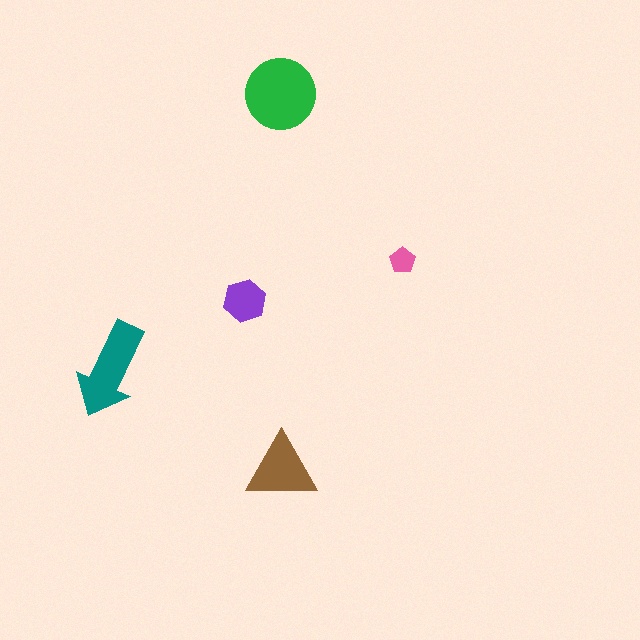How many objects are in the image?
There are 5 objects in the image.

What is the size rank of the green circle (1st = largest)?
1st.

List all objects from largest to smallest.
The green circle, the teal arrow, the brown triangle, the purple hexagon, the pink pentagon.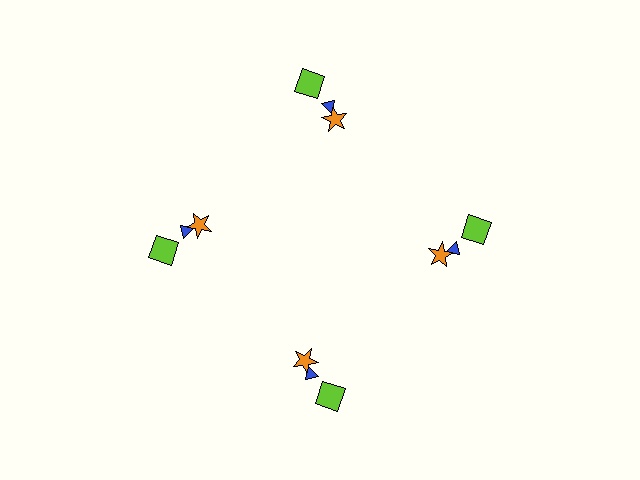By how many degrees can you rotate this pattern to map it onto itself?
The pattern maps onto itself every 90 degrees of rotation.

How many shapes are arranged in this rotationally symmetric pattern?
There are 12 shapes, arranged in 4 groups of 3.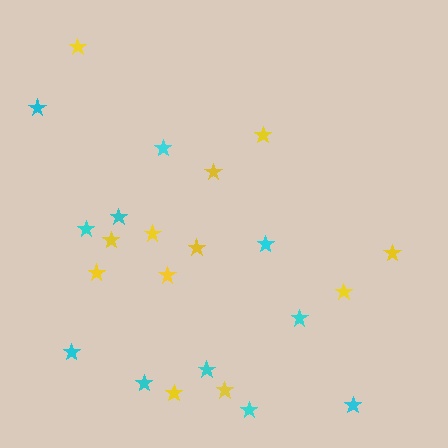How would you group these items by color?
There are 2 groups: one group of cyan stars (11) and one group of yellow stars (12).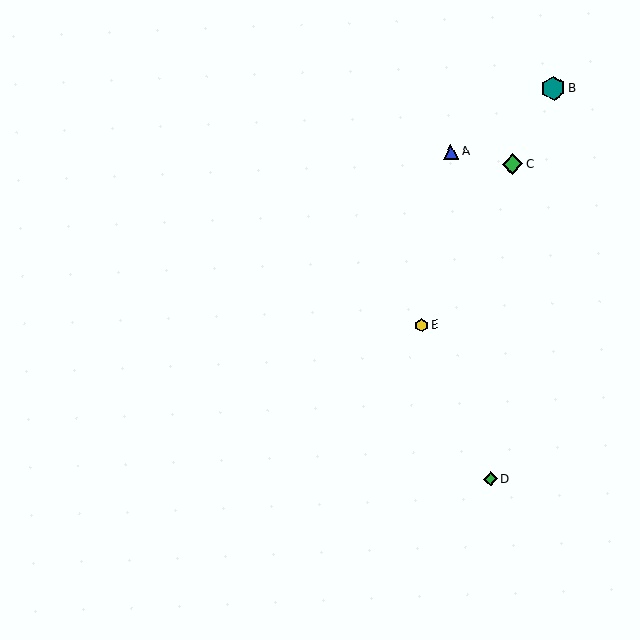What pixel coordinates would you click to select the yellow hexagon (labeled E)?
Click at (422, 325) to select the yellow hexagon E.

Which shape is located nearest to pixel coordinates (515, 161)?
The green diamond (labeled C) at (513, 164) is nearest to that location.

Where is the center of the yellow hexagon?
The center of the yellow hexagon is at (422, 325).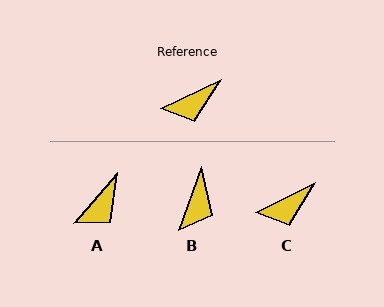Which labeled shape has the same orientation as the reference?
C.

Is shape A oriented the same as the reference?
No, it is off by about 23 degrees.